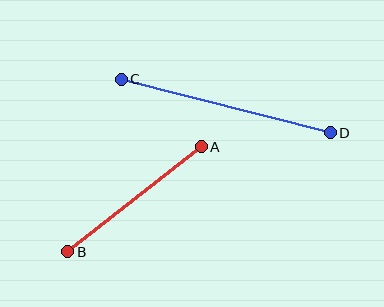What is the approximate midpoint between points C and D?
The midpoint is at approximately (226, 106) pixels.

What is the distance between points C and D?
The distance is approximately 216 pixels.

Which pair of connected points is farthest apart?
Points C and D are farthest apart.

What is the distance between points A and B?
The distance is approximately 170 pixels.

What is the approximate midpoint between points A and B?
The midpoint is at approximately (135, 199) pixels.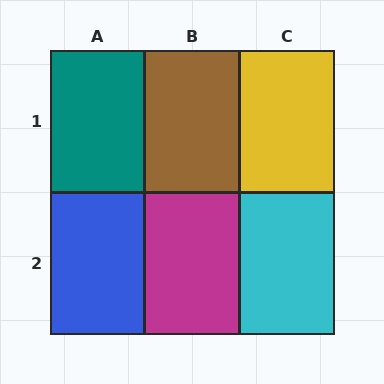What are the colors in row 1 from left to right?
Teal, brown, yellow.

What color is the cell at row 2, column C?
Cyan.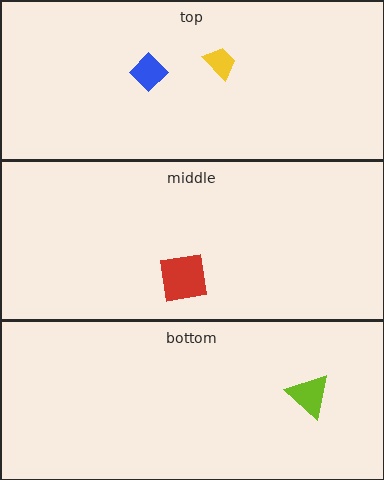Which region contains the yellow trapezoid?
The top region.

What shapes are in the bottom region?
The lime triangle.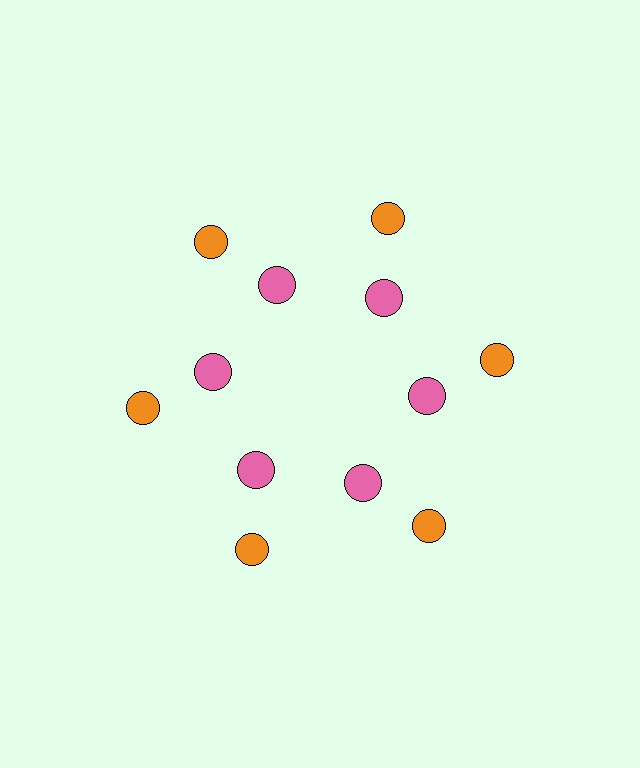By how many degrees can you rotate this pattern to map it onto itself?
The pattern maps onto itself every 60 degrees of rotation.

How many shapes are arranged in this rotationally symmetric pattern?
There are 12 shapes, arranged in 6 groups of 2.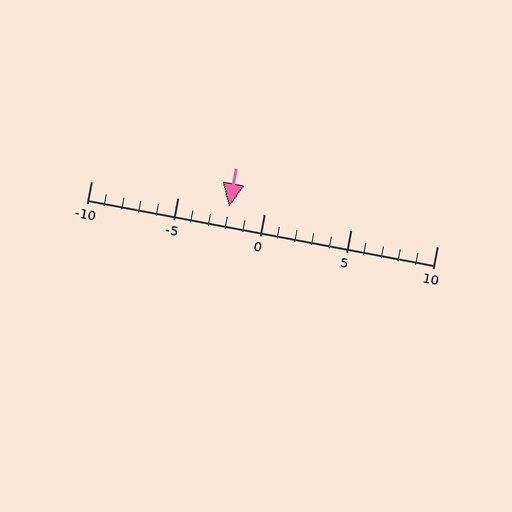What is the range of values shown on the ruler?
The ruler shows values from -10 to 10.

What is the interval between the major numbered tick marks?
The major tick marks are spaced 5 units apart.